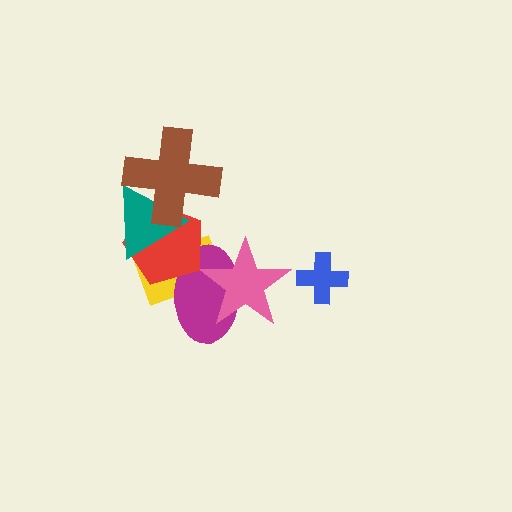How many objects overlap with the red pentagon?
4 objects overlap with the red pentagon.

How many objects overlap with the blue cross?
0 objects overlap with the blue cross.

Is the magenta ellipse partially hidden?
Yes, it is partially covered by another shape.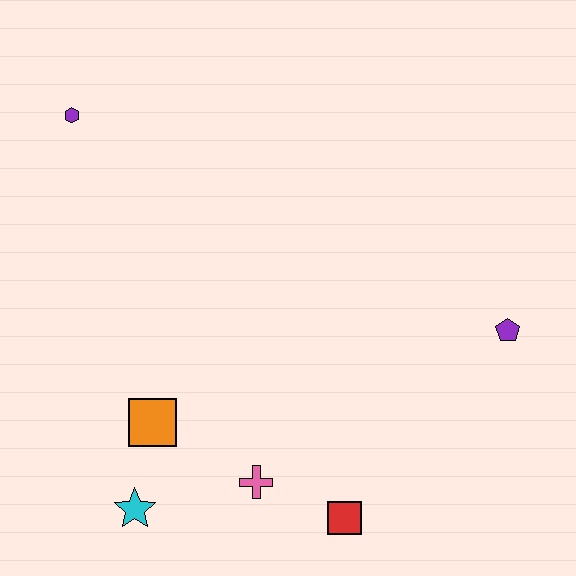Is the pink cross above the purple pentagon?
No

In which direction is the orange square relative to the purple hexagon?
The orange square is below the purple hexagon.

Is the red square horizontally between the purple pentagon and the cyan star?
Yes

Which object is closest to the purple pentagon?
The red square is closest to the purple pentagon.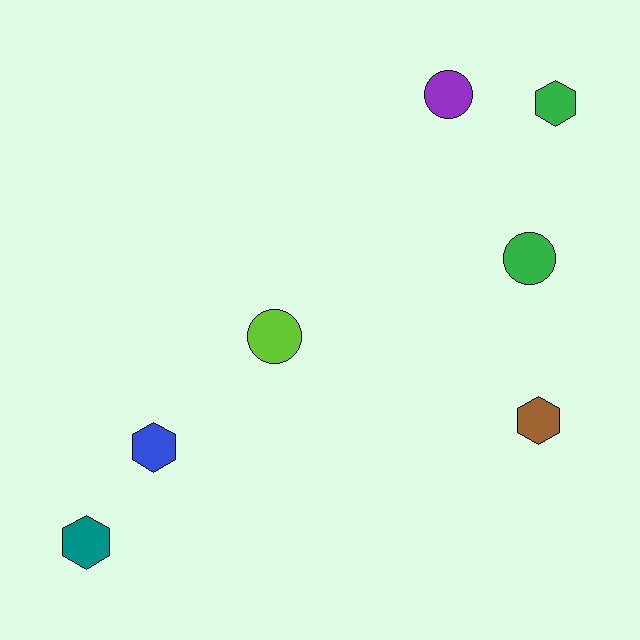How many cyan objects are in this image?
There are no cyan objects.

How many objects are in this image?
There are 7 objects.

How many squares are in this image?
There are no squares.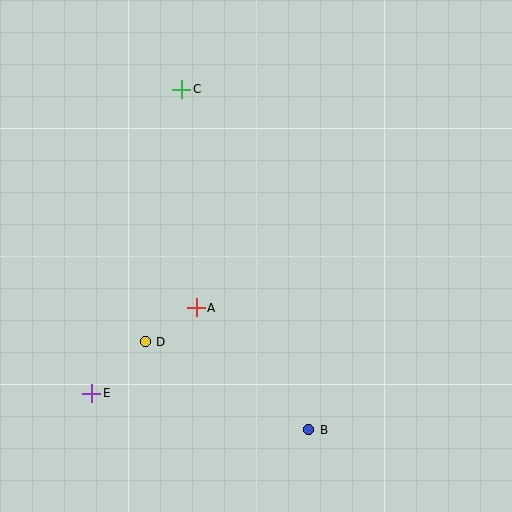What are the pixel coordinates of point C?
Point C is at (182, 89).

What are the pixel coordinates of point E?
Point E is at (92, 393).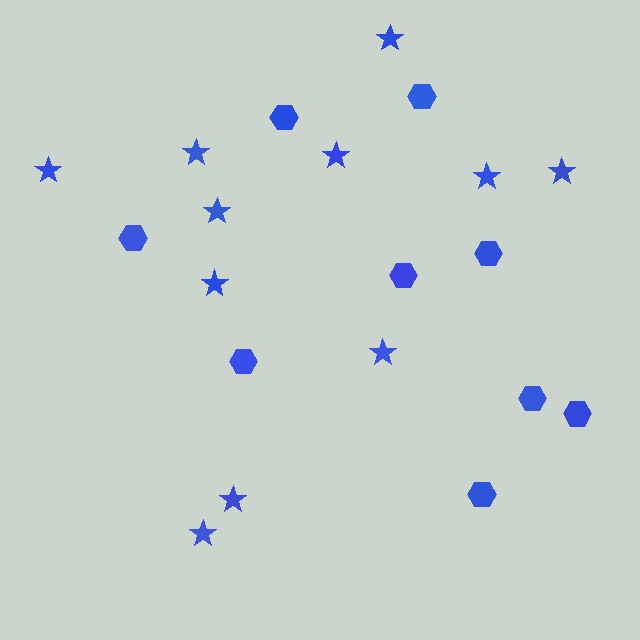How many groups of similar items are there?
There are 2 groups: one group of hexagons (9) and one group of stars (11).